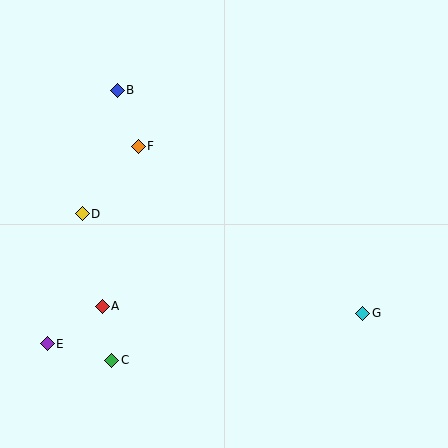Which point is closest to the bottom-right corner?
Point G is closest to the bottom-right corner.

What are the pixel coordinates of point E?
Point E is at (47, 344).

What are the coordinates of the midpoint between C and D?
The midpoint between C and D is at (97, 287).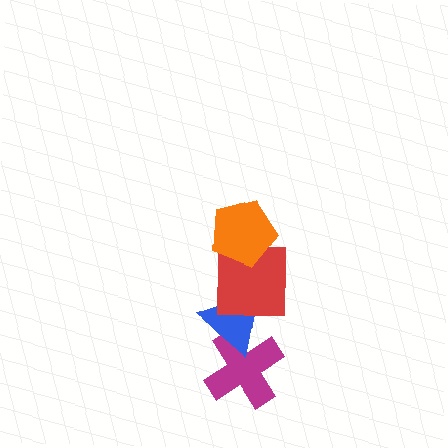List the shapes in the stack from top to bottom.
From top to bottom: the orange pentagon, the red square, the blue triangle, the magenta cross.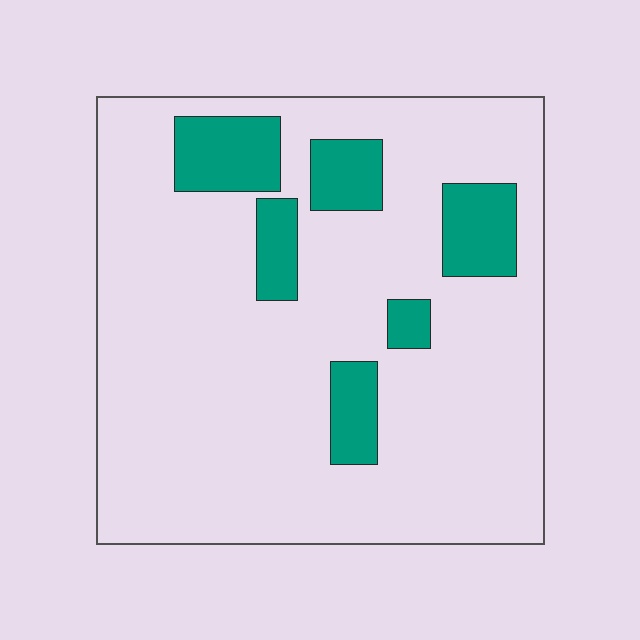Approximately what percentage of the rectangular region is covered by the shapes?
Approximately 15%.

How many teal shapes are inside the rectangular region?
6.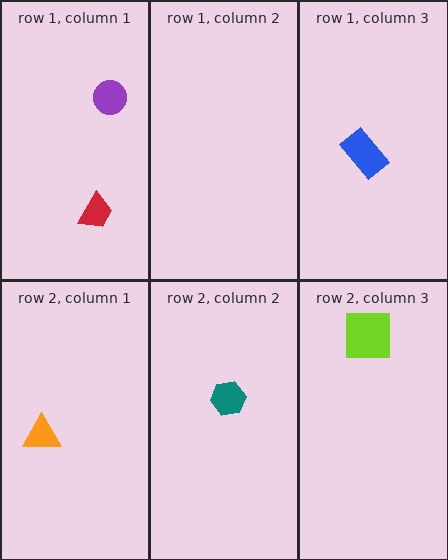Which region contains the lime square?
The row 2, column 3 region.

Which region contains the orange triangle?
The row 2, column 1 region.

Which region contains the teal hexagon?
The row 2, column 2 region.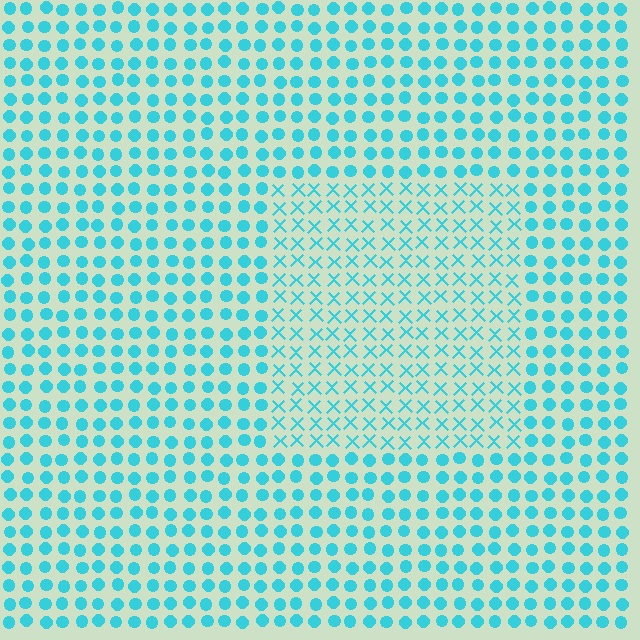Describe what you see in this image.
The image is filled with small cyan elements arranged in a uniform grid. A rectangle-shaped region contains X marks, while the surrounding area contains circles. The boundary is defined purely by the change in element shape.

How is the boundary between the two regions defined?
The boundary is defined by a change in element shape: X marks inside vs. circles outside. All elements share the same color and spacing.